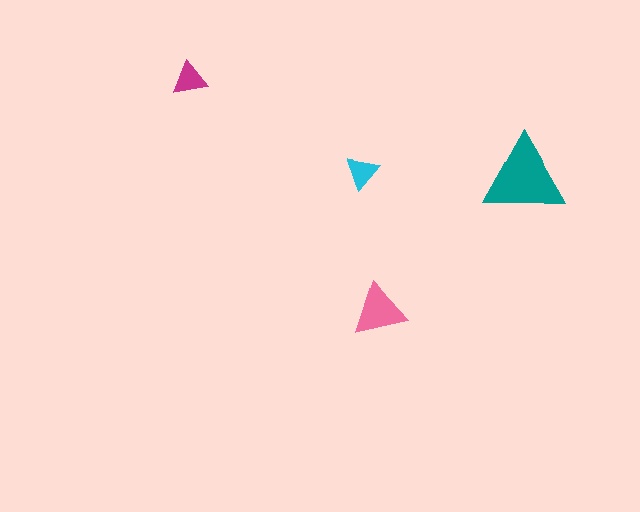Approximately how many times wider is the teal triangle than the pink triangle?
About 1.5 times wider.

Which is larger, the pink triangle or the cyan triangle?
The pink one.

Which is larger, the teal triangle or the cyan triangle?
The teal one.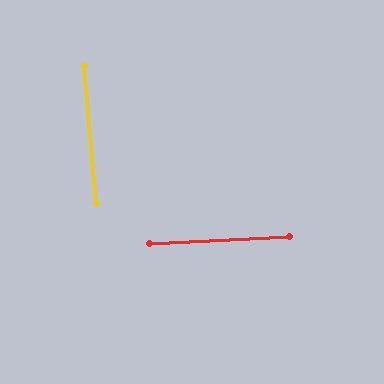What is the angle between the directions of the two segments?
Approximately 88 degrees.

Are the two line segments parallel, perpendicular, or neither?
Perpendicular — they meet at approximately 88°.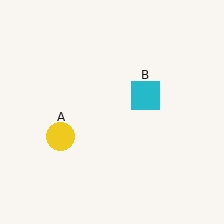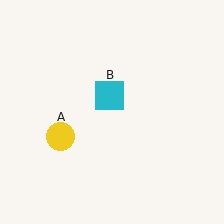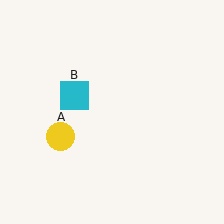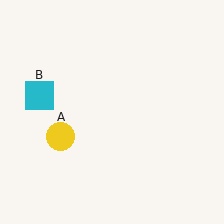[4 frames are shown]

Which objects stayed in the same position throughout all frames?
Yellow circle (object A) remained stationary.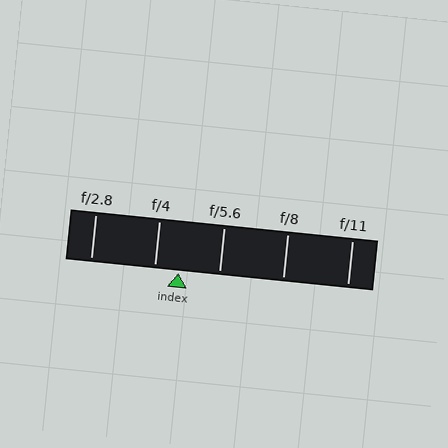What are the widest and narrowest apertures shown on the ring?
The widest aperture shown is f/2.8 and the narrowest is f/11.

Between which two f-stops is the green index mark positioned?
The index mark is between f/4 and f/5.6.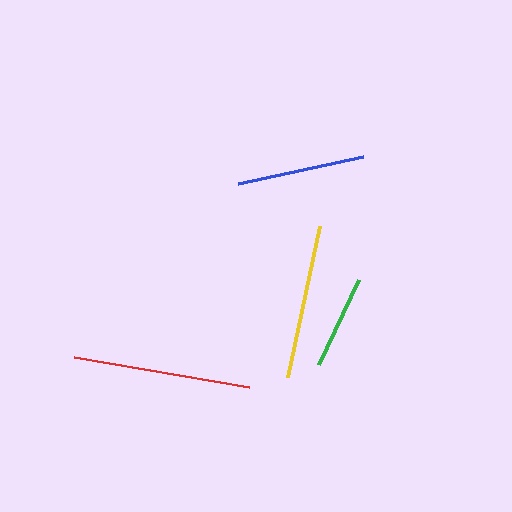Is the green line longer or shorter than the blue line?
The blue line is longer than the green line.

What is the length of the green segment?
The green segment is approximately 95 pixels long.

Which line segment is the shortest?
The green line is the shortest at approximately 95 pixels.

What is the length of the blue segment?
The blue segment is approximately 128 pixels long.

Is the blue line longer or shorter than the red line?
The red line is longer than the blue line.